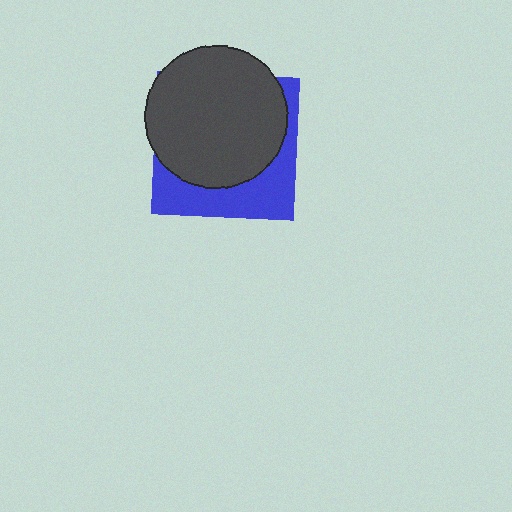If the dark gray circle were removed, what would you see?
You would see the complete blue square.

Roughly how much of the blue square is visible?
A small part of it is visible (roughly 35%).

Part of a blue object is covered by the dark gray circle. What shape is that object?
It is a square.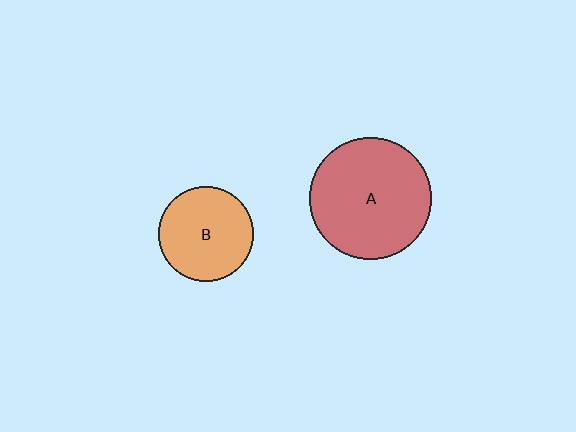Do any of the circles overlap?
No, none of the circles overlap.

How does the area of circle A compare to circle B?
Approximately 1.7 times.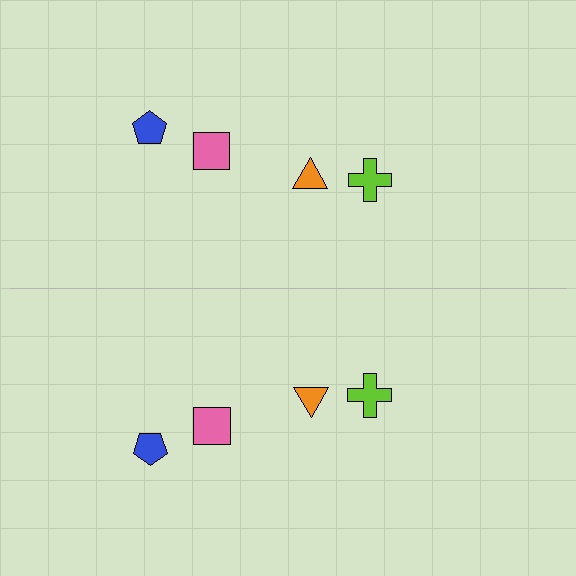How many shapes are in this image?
There are 8 shapes in this image.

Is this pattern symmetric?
Yes, this pattern has bilateral (reflection) symmetry.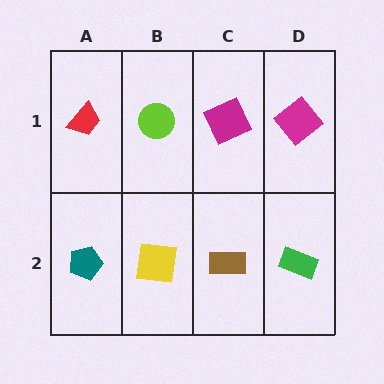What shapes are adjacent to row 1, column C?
A brown rectangle (row 2, column C), a lime circle (row 1, column B), a magenta diamond (row 1, column D).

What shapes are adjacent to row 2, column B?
A lime circle (row 1, column B), a teal pentagon (row 2, column A), a brown rectangle (row 2, column C).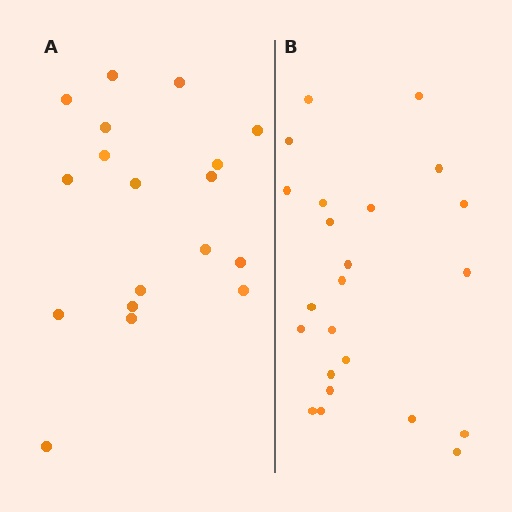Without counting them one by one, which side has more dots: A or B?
Region B (the right region) has more dots.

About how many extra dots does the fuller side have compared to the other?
Region B has about 5 more dots than region A.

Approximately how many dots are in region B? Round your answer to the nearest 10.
About 20 dots. (The exact count is 23, which rounds to 20.)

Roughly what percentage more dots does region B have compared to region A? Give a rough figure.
About 30% more.